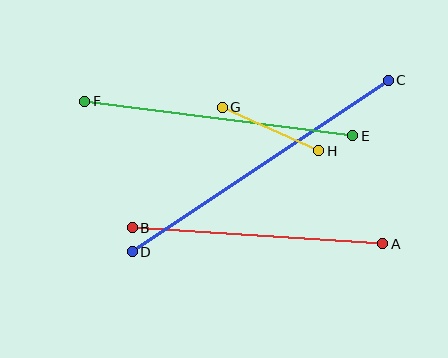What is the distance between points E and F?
The distance is approximately 270 pixels.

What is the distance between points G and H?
The distance is approximately 106 pixels.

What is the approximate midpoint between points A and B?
The midpoint is at approximately (258, 236) pixels.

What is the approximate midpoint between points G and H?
The midpoint is at approximately (270, 129) pixels.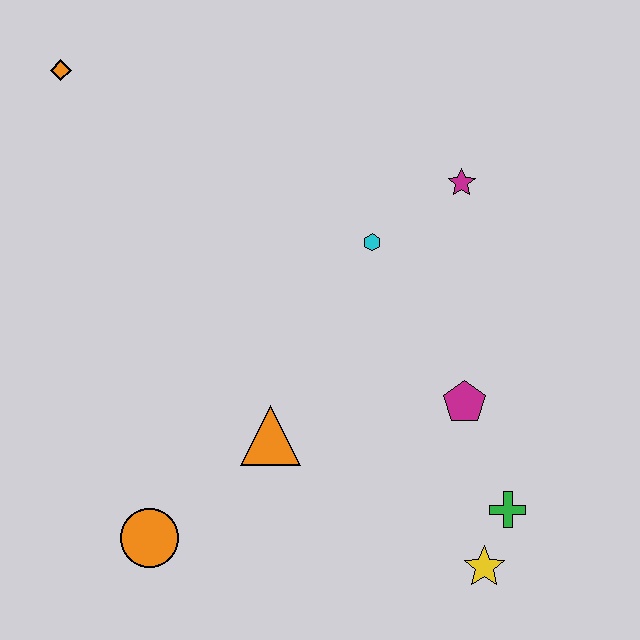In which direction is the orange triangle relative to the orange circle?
The orange triangle is to the right of the orange circle.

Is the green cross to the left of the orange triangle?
No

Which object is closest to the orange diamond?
The cyan hexagon is closest to the orange diamond.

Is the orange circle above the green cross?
No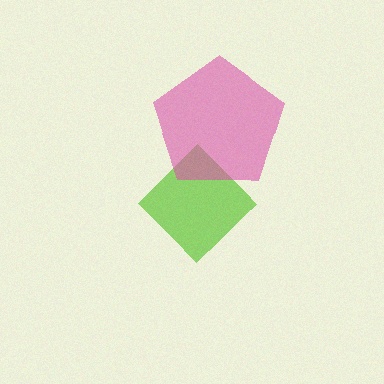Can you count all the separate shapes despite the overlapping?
Yes, there are 2 separate shapes.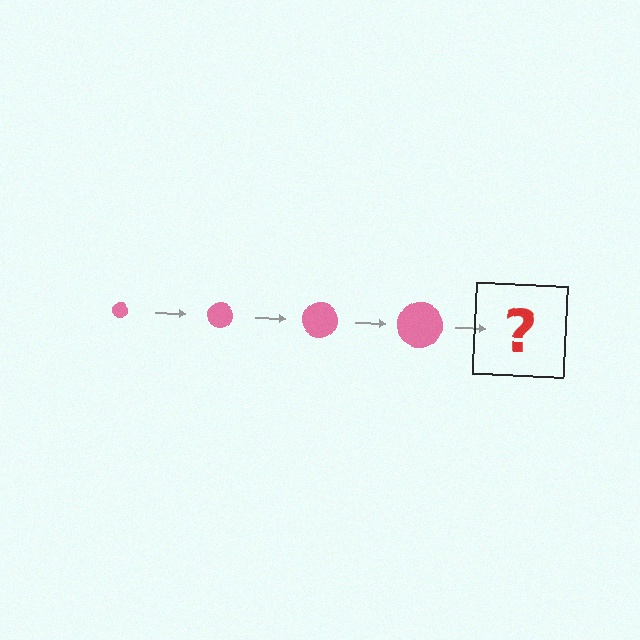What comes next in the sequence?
The next element should be a pink circle, larger than the previous one.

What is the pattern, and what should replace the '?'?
The pattern is that the circle gets progressively larger each step. The '?' should be a pink circle, larger than the previous one.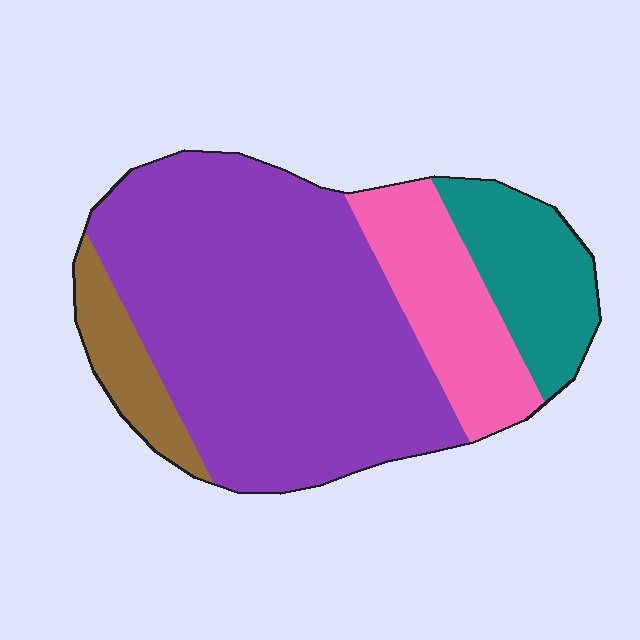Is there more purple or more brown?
Purple.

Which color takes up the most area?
Purple, at roughly 60%.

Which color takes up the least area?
Brown, at roughly 10%.